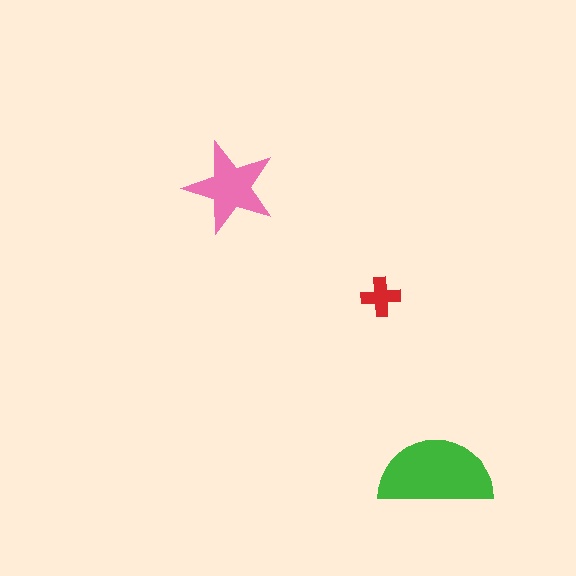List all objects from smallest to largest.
The red cross, the pink star, the green semicircle.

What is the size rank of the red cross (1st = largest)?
3rd.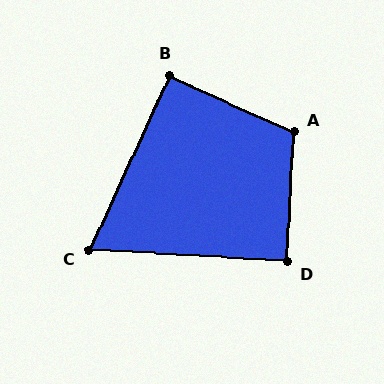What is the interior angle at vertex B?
Approximately 91 degrees (approximately right).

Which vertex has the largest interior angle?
A, at approximately 111 degrees.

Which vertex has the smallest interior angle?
C, at approximately 69 degrees.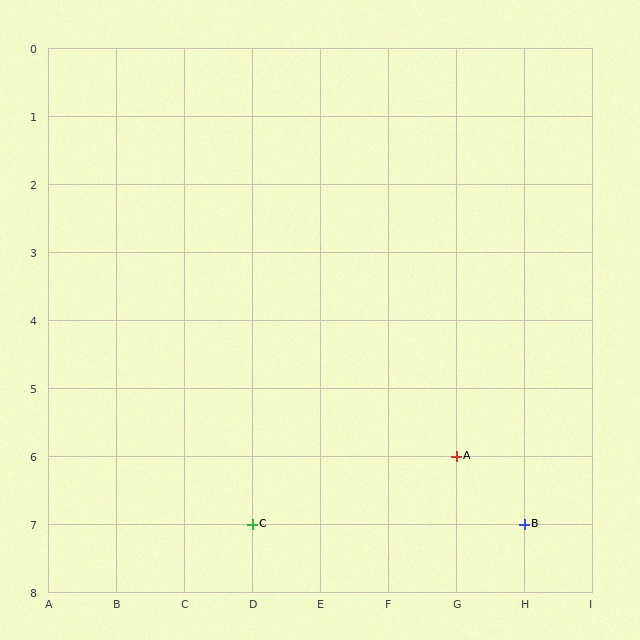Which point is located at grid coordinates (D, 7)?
Point C is at (D, 7).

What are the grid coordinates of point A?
Point A is at grid coordinates (G, 6).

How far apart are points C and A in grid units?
Points C and A are 3 columns and 1 row apart (about 3.2 grid units diagonally).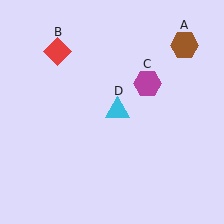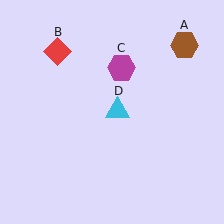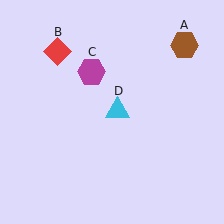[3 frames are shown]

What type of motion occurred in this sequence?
The magenta hexagon (object C) rotated counterclockwise around the center of the scene.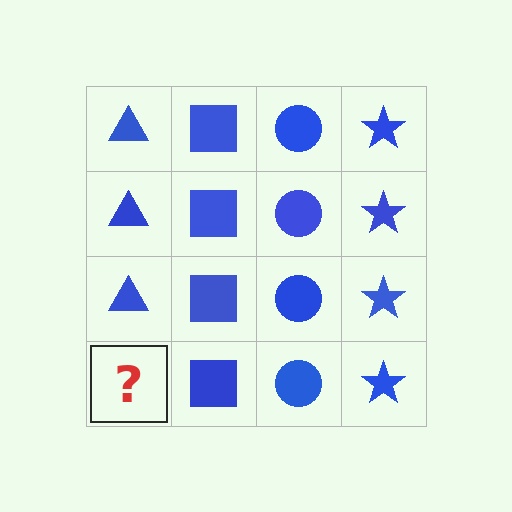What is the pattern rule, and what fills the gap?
The rule is that each column has a consistent shape. The gap should be filled with a blue triangle.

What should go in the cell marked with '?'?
The missing cell should contain a blue triangle.